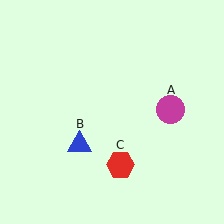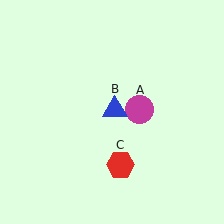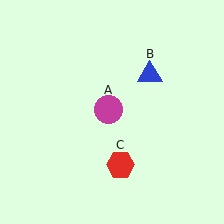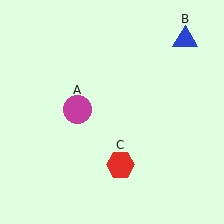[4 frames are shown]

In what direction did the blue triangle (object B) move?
The blue triangle (object B) moved up and to the right.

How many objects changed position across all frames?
2 objects changed position: magenta circle (object A), blue triangle (object B).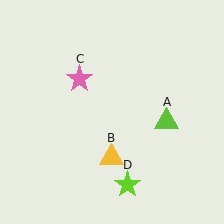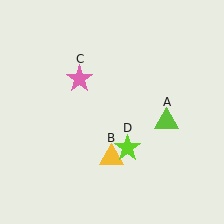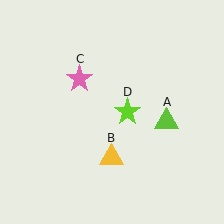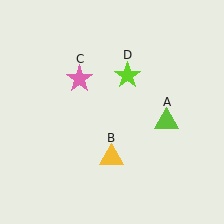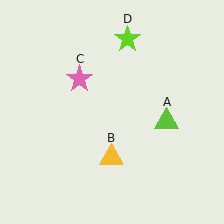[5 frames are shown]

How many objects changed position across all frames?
1 object changed position: lime star (object D).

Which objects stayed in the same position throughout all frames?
Lime triangle (object A) and yellow triangle (object B) and pink star (object C) remained stationary.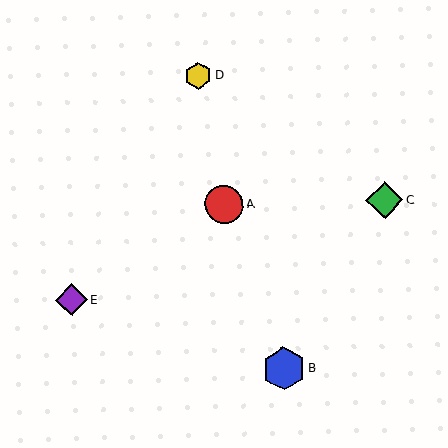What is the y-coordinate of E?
Object E is at y≈300.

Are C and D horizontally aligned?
No, C is at y≈200 and D is at y≈76.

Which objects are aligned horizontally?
Objects A, C are aligned horizontally.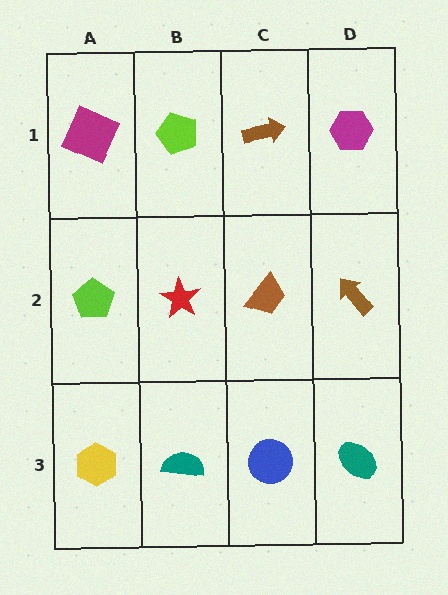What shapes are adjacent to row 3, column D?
A brown arrow (row 2, column D), a blue circle (row 3, column C).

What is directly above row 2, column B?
A lime pentagon.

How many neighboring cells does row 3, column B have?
3.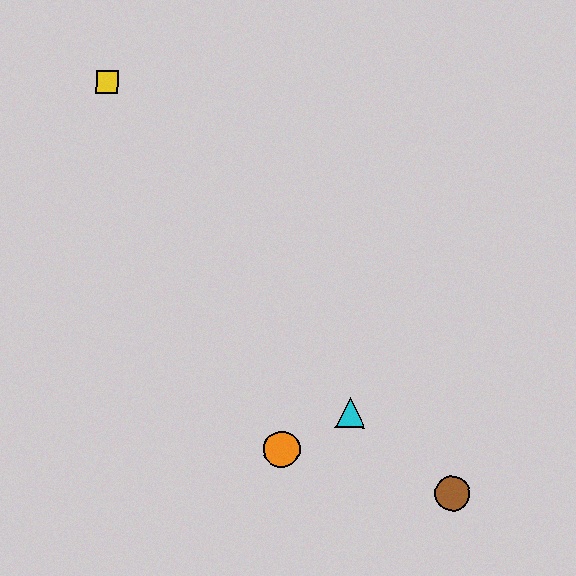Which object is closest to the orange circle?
The cyan triangle is closest to the orange circle.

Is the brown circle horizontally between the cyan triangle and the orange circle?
No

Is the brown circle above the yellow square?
No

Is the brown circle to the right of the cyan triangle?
Yes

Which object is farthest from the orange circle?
The yellow square is farthest from the orange circle.